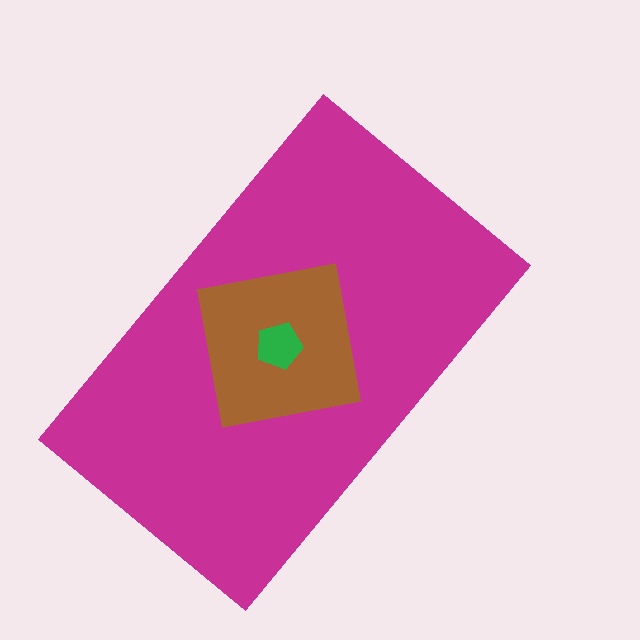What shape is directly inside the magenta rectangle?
The brown square.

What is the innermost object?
The green pentagon.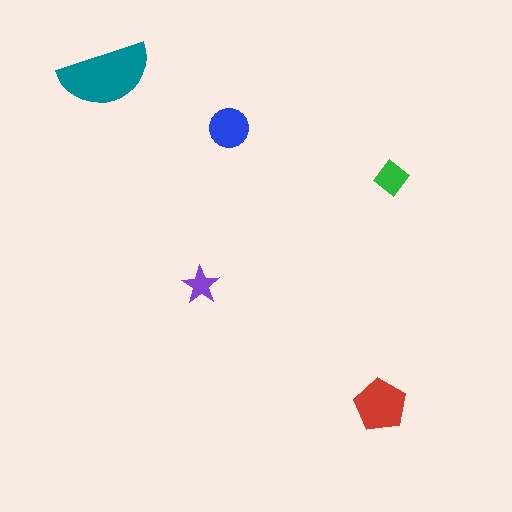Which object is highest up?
The teal semicircle is topmost.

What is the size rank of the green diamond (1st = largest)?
4th.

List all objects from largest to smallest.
The teal semicircle, the red pentagon, the blue circle, the green diamond, the purple star.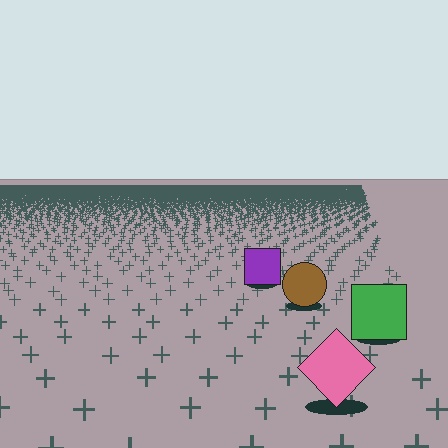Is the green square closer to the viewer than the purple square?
Yes. The green square is closer — you can tell from the texture gradient: the ground texture is coarser near it.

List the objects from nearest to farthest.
From nearest to farthest: the pink diamond, the green square, the brown circle, the purple square.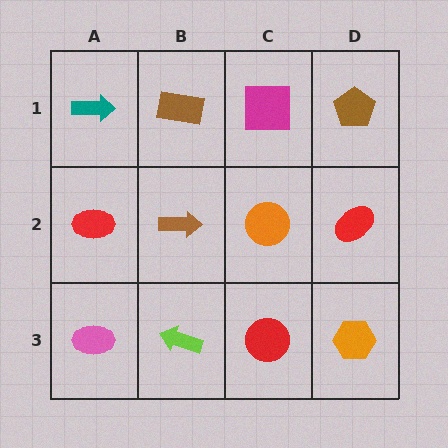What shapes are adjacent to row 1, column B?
A brown arrow (row 2, column B), a teal arrow (row 1, column A), a magenta square (row 1, column C).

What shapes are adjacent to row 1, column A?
A red ellipse (row 2, column A), a brown rectangle (row 1, column B).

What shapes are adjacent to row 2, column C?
A magenta square (row 1, column C), a red circle (row 3, column C), a brown arrow (row 2, column B), a red ellipse (row 2, column D).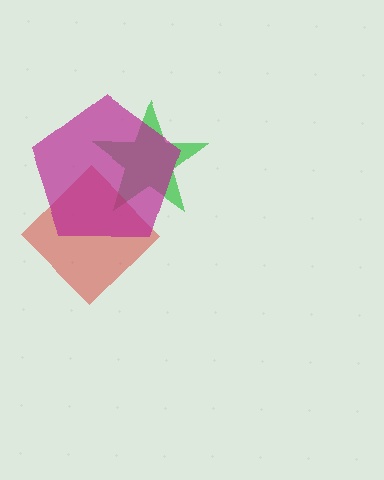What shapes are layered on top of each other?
The layered shapes are: a green star, a red diamond, a magenta pentagon.